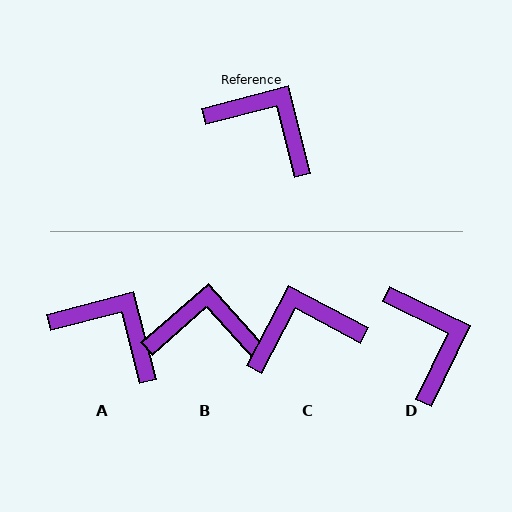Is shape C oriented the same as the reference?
No, it is off by about 48 degrees.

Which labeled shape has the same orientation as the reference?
A.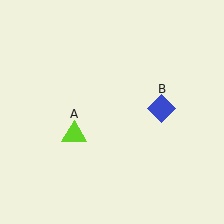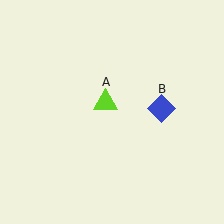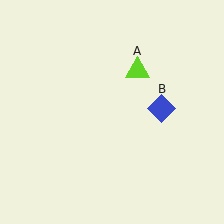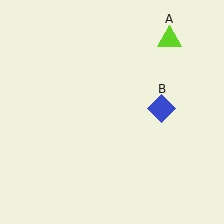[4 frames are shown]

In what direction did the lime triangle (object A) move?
The lime triangle (object A) moved up and to the right.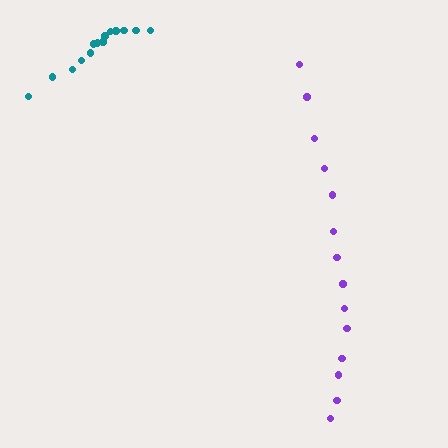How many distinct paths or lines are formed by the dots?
There are 2 distinct paths.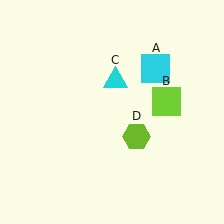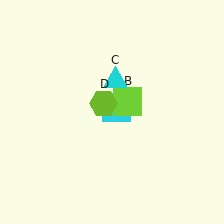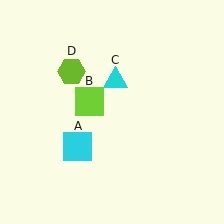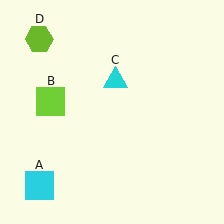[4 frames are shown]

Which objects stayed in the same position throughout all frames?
Cyan triangle (object C) remained stationary.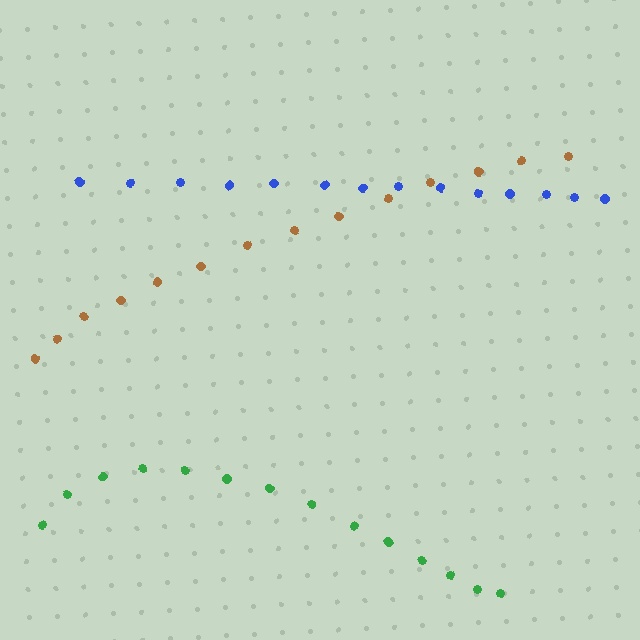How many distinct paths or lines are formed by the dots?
There are 3 distinct paths.